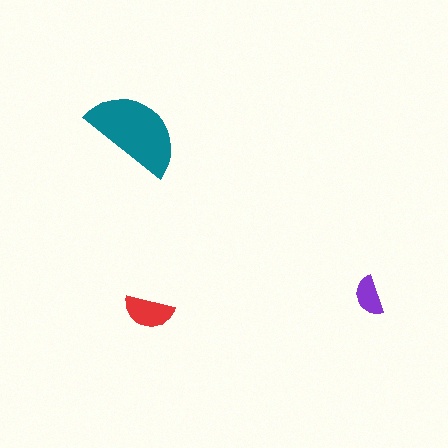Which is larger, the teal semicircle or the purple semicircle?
The teal one.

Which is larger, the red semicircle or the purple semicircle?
The red one.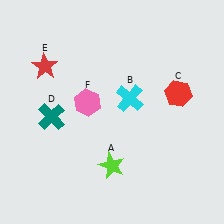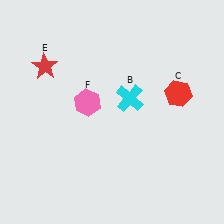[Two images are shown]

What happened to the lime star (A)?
The lime star (A) was removed in Image 2. It was in the bottom-left area of Image 1.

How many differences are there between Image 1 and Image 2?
There are 2 differences between the two images.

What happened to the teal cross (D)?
The teal cross (D) was removed in Image 2. It was in the bottom-left area of Image 1.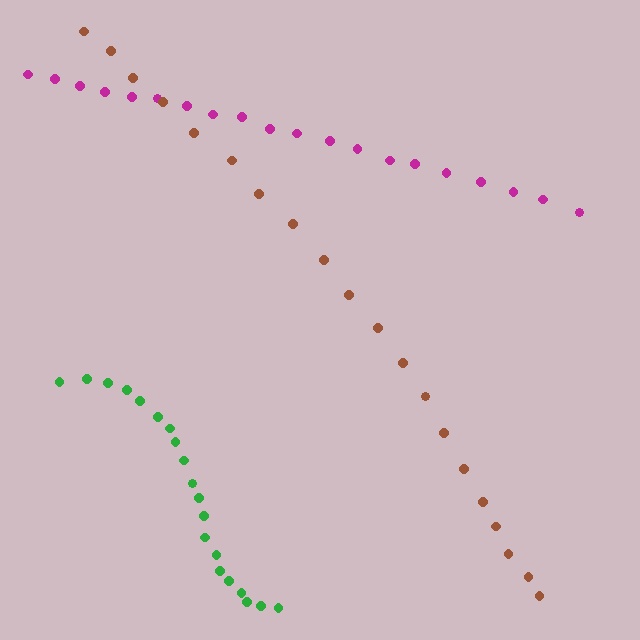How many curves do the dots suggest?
There are 3 distinct paths.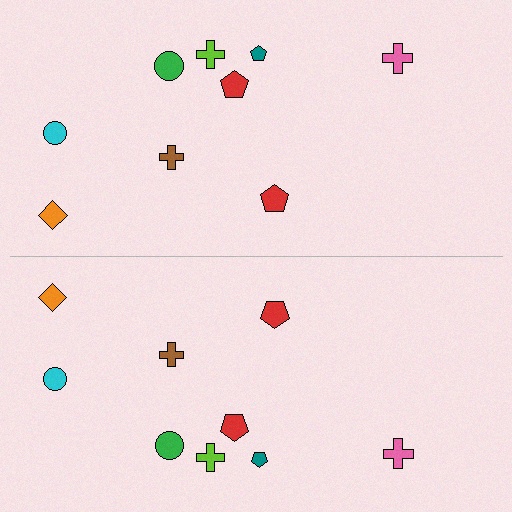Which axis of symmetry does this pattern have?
The pattern has a horizontal axis of symmetry running through the center of the image.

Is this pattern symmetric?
Yes, this pattern has bilateral (reflection) symmetry.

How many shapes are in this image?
There are 18 shapes in this image.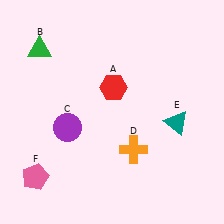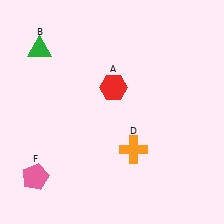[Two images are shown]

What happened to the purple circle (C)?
The purple circle (C) was removed in Image 2. It was in the bottom-left area of Image 1.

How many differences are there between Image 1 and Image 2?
There are 2 differences between the two images.